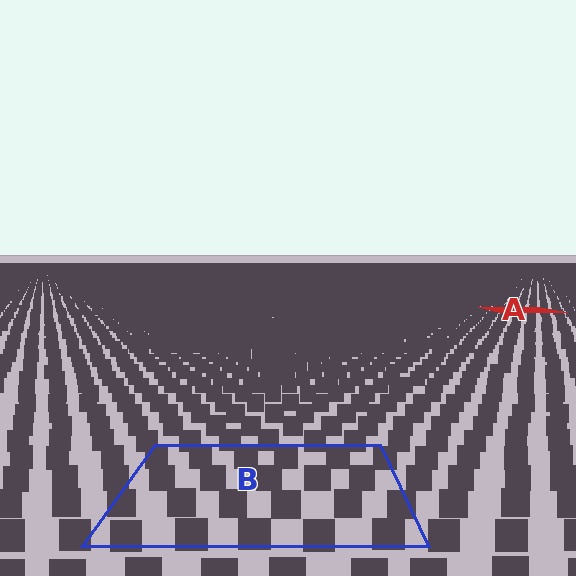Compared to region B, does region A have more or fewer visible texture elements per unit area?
Region A has more texture elements per unit area — they are packed more densely because it is farther away.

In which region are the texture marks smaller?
The texture marks are smaller in region A, because it is farther away.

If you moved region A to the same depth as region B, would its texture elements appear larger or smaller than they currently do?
They would appear larger. At a closer depth, the same texture elements are projected at a bigger on-screen size.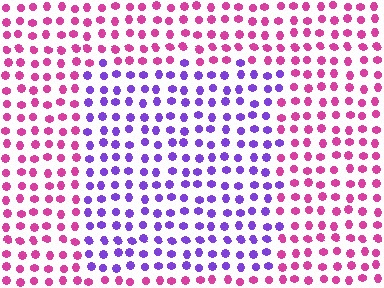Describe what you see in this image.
The image is filled with small magenta elements in a uniform arrangement. A rectangle-shaped region is visible where the elements are tinted to a slightly different hue, forming a subtle color boundary.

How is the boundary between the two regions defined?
The boundary is defined purely by a slight shift in hue (about 56 degrees). Spacing, size, and orientation are identical on both sides.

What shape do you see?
I see a rectangle.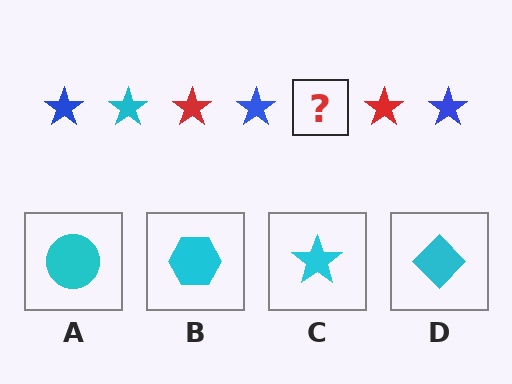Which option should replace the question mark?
Option C.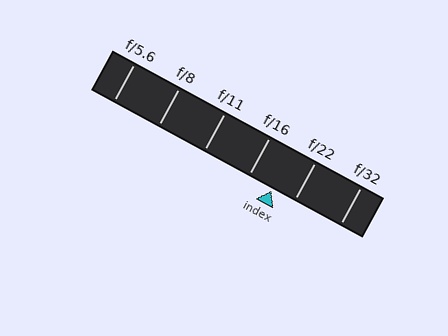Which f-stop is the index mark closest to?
The index mark is closest to f/22.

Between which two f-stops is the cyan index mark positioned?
The index mark is between f/16 and f/22.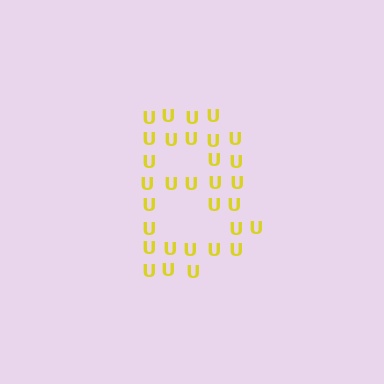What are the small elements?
The small elements are letter U's.